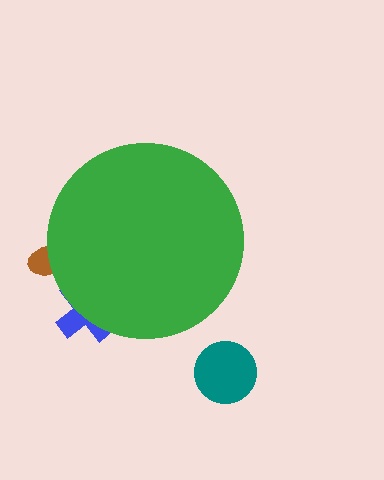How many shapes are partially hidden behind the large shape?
2 shapes are partially hidden.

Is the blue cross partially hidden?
Yes, the blue cross is partially hidden behind the green circle.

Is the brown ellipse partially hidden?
Yes, the brown ellipse is partially hidden behind the green circle.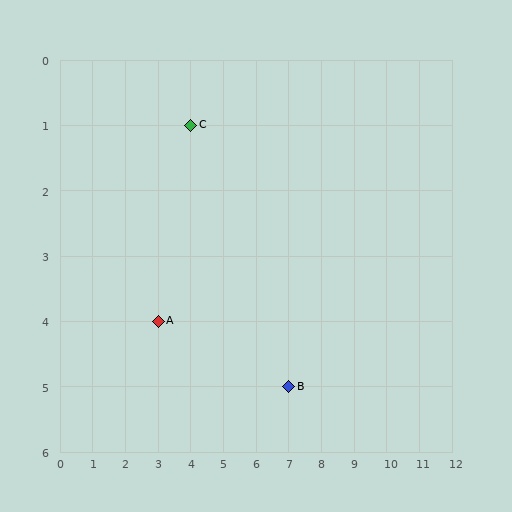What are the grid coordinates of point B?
Point B is at grid coordinates (7, 5).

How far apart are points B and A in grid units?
Points B and A are 4 columns and 1 row apart (about 4.1 grid units diagonally).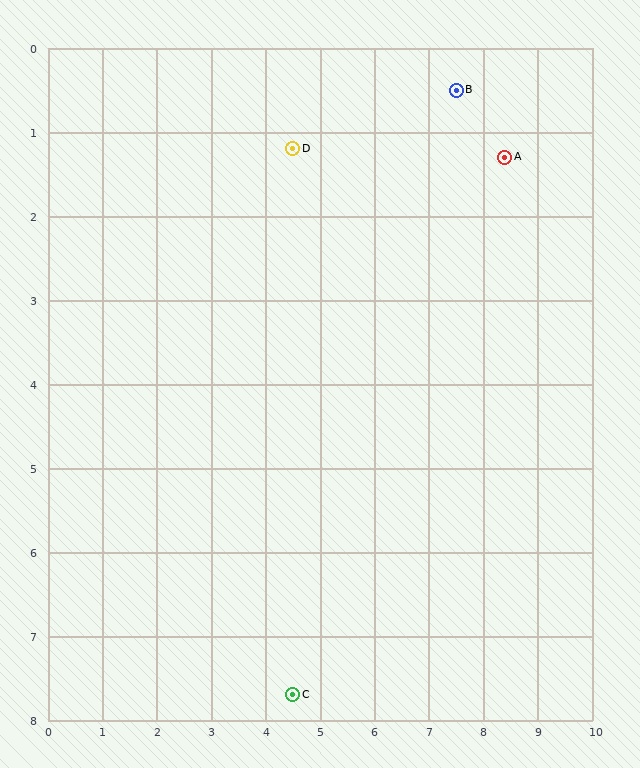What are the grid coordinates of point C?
Point C is at approximately (4.5, 7.7).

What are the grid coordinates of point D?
Point D is at approximately (4.5, 1.2).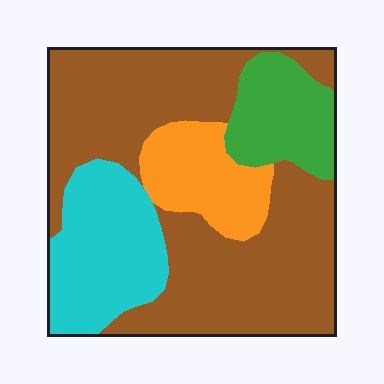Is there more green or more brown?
Brown.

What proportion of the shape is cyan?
Cyan takes up about one fifth (1/5) of the shape.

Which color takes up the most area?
Brown, at roughly 55%.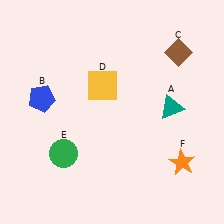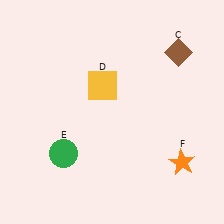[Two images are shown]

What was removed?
The teal triangle (A), the blue pentagon (B) were removed in Image 2.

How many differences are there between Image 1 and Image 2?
There are 2 differences between the two images.